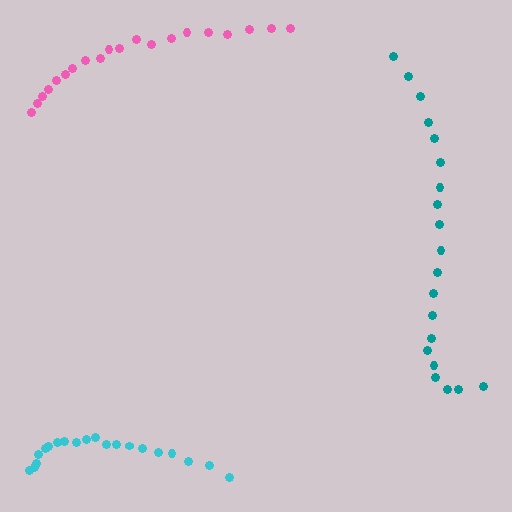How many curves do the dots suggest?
There are 3 distinct paths.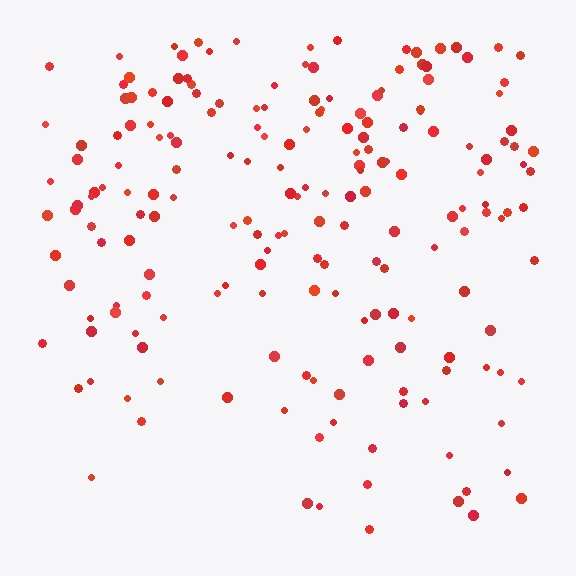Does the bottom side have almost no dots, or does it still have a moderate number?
Still a moderate number, just noticeably fewer than the top.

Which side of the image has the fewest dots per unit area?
The bottom.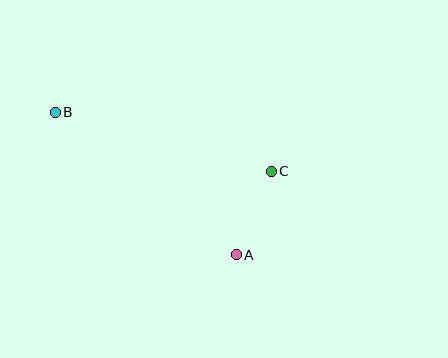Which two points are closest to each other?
Points A and C are closest to each other.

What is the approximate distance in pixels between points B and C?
The distance between B and C is approximately 224 pixels.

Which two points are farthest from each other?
Points A and B are farthest from each other.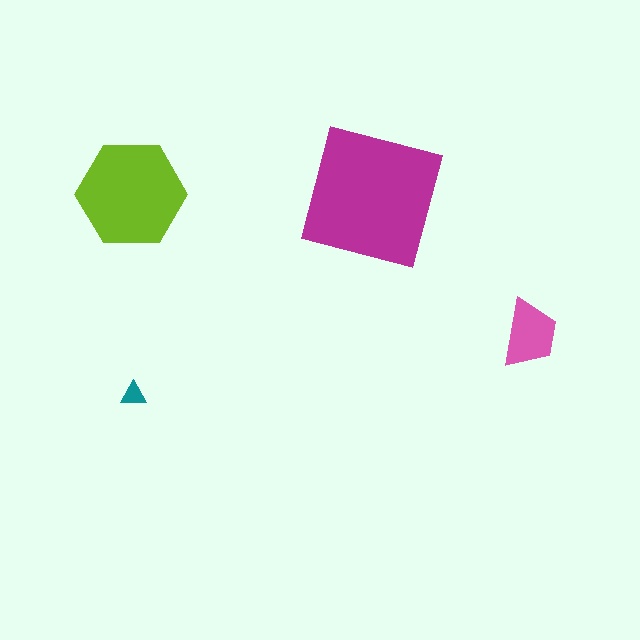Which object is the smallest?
The teal triangle.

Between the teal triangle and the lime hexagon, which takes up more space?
The lime hexagon.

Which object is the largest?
The magenta square.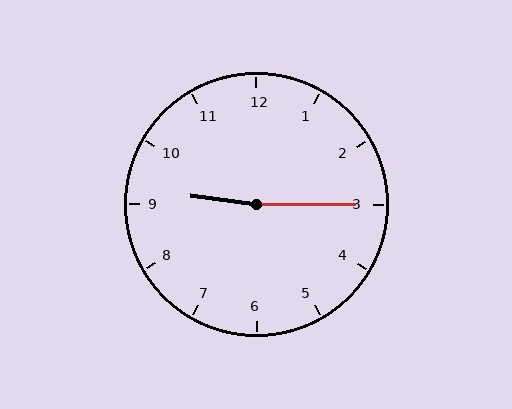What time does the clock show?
9:15.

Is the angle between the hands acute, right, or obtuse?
It is obtuse.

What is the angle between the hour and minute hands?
Approximately 172 degrees.